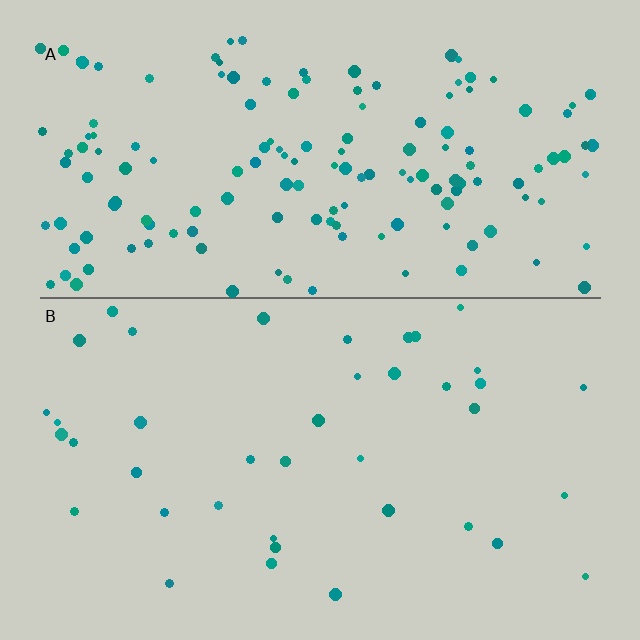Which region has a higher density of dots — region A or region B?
A (the top).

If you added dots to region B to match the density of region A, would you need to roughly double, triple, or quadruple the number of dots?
Approximately quadruple.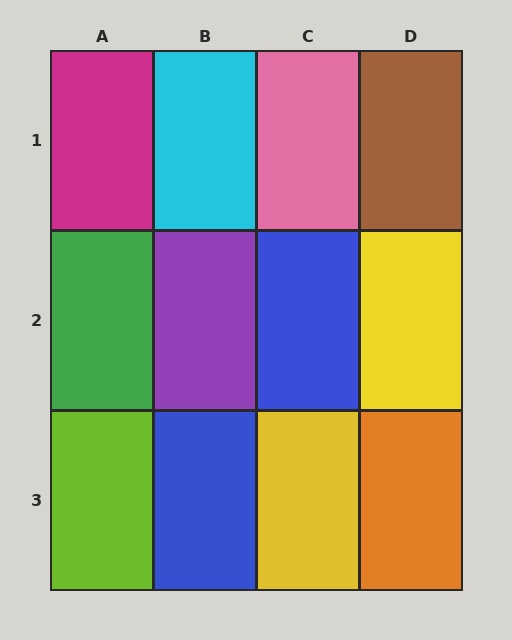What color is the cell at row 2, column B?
Purple.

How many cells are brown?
1 cell is brown.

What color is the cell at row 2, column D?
Yellow.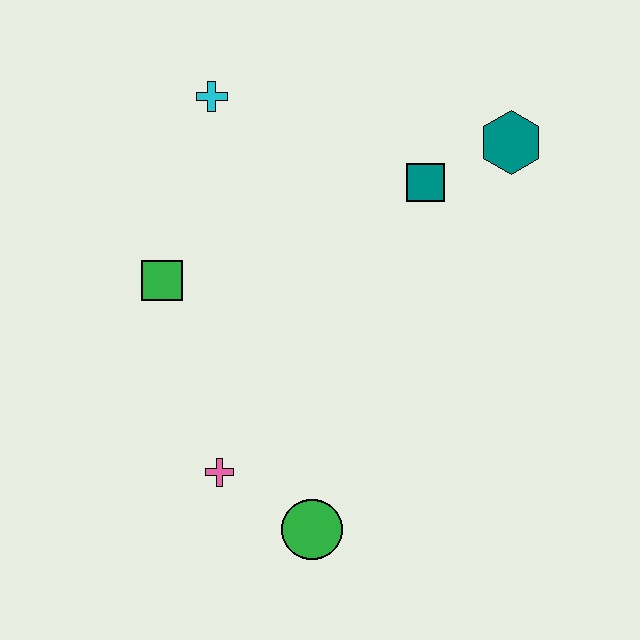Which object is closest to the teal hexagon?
The teal square is closest to the teal hexagon.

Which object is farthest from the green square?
The teal hexagon is farthest from the green square.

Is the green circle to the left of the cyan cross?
No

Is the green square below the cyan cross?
Yes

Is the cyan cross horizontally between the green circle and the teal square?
No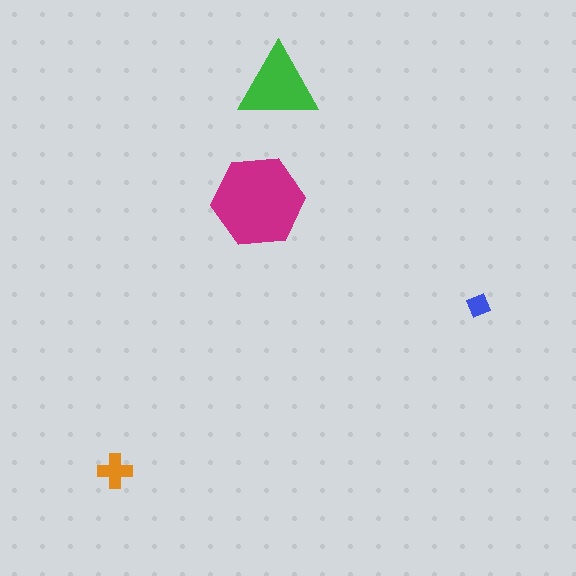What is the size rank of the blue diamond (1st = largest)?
4th.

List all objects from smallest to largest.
The blue diamond, the orange cross, the green triangle, the magenta hexagon.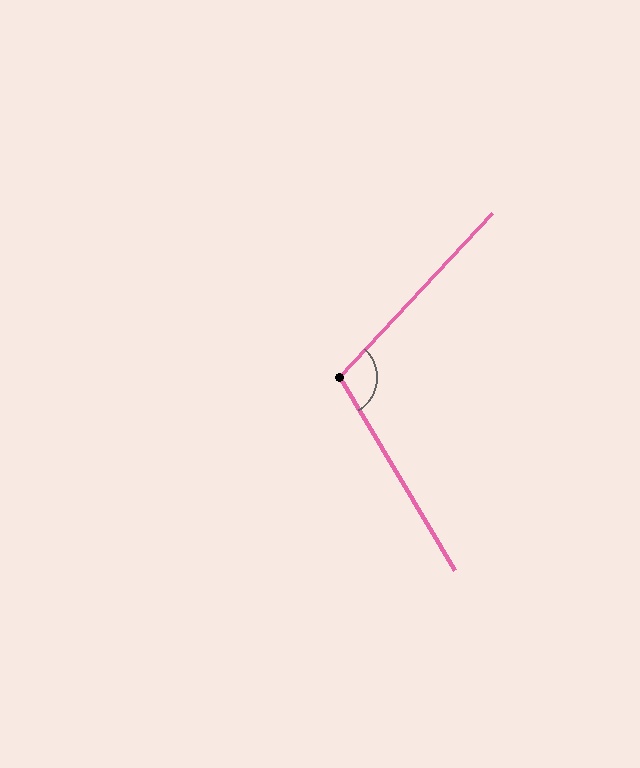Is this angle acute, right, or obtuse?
It is obtuse.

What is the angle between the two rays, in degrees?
Approximately 106 degrees.